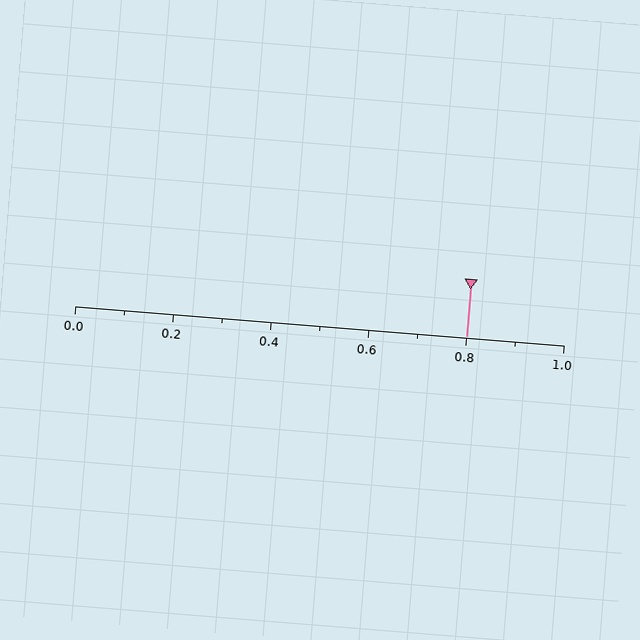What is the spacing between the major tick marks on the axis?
The major ticks are spaced 0.2 apart.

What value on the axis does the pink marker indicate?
The marker indicates approximately 0.8.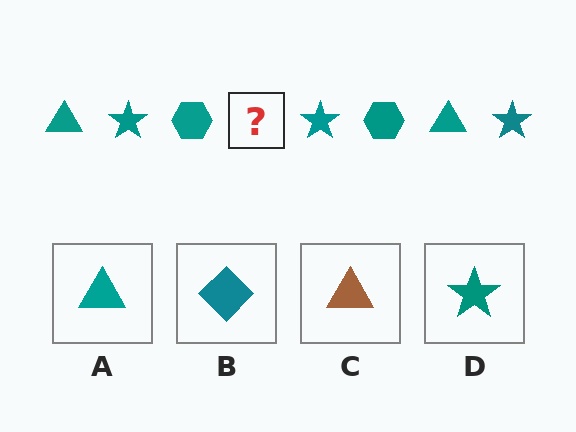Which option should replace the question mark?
Option A.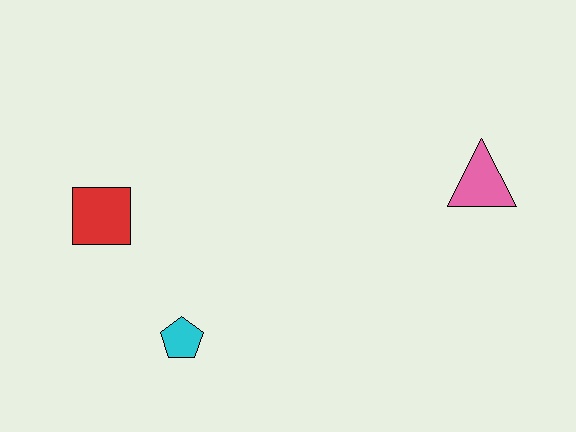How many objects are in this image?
There are 3 objects.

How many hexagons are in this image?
There are no hexagons.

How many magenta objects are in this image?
There are no magenta objects.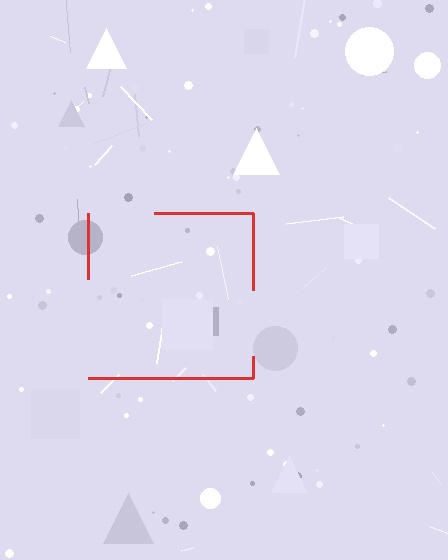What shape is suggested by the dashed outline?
The dashed outline suggests a square.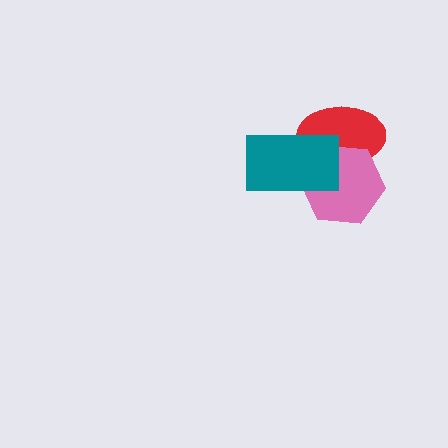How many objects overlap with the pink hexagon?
2 objects overlap with the pink hexagon.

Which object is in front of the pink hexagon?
The teal rectangle is in front of the pink hexagon.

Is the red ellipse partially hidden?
Yes, it is partially covered by another shape.